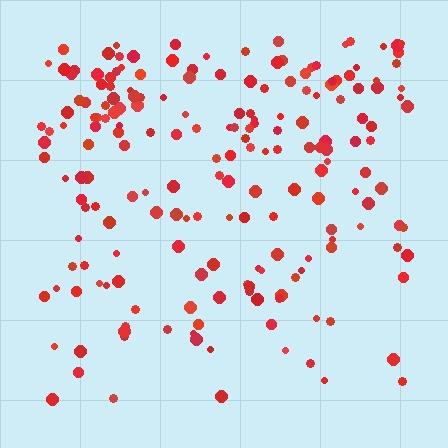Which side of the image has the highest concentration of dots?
The top.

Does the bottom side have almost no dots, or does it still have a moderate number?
Still a moderate number, just noticeably fewer than the top.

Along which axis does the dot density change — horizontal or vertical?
Vertical.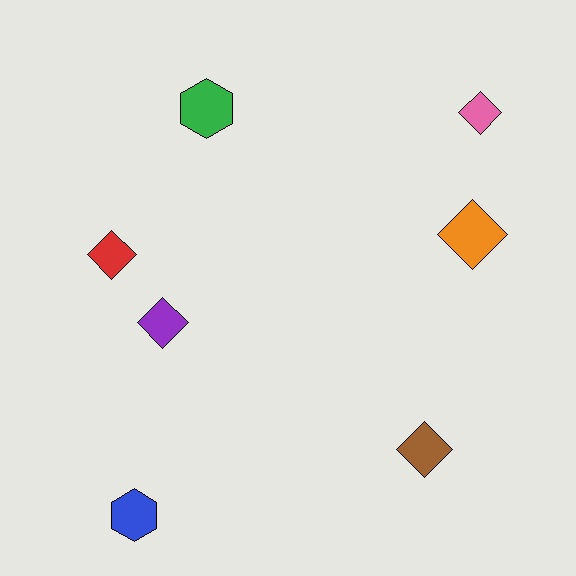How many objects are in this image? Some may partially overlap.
There are 7 objects.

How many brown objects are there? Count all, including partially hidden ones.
There is 1 brown object.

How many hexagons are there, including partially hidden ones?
There are 2 hexagons.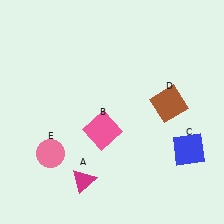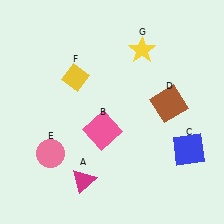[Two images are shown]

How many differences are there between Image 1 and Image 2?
There are 2 differences between the two images.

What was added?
A yellow diamond (F), a yellow star (G) were added in Image 2.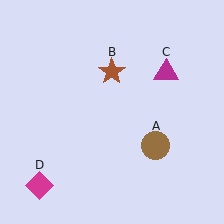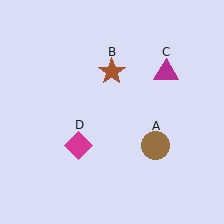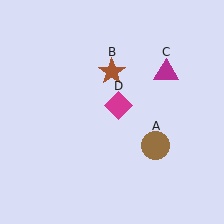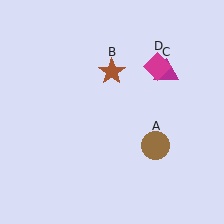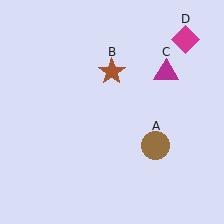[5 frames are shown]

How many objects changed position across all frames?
1 object changed position: magenta diamond (object D).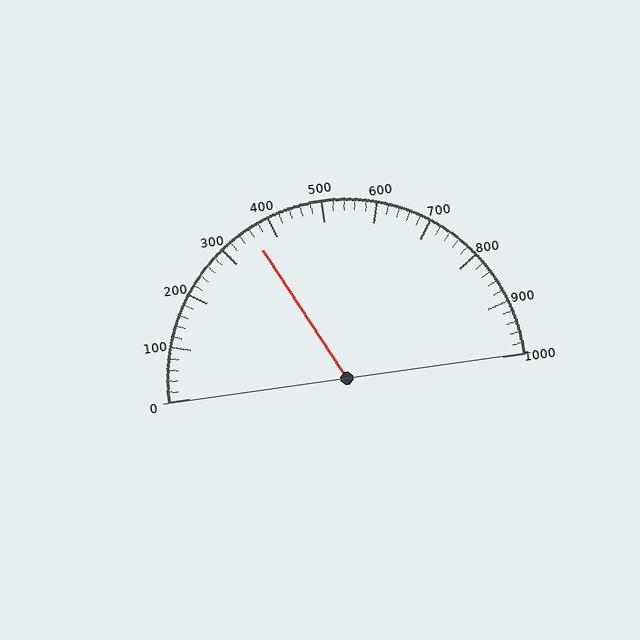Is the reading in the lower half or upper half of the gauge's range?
The reading is in the lower half of the range (0 to 1000).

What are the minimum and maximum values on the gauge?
The gauge ranges from 0 to 1000.